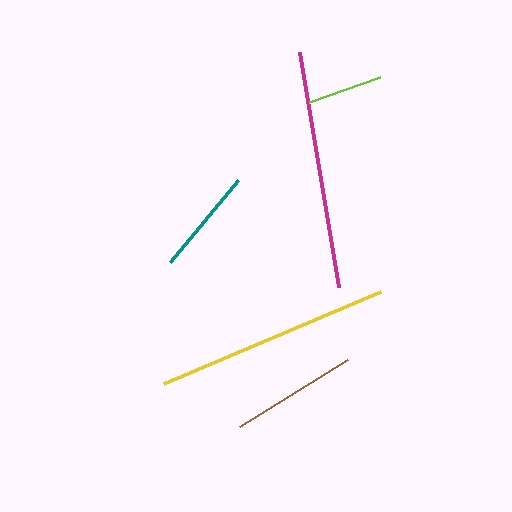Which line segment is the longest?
The magenta line is the longest at approximately 238 pixels.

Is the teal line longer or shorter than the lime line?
The teal line is longer than the lime line.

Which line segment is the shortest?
The lime line is the shortest at approximately 76 pixels.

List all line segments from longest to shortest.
From longest to shortest: magenta, yellow, brown, teal, lime.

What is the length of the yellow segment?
The yellow segment is approximately 236 pixels long.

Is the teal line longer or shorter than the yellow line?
The yellow line is longer than the teal line.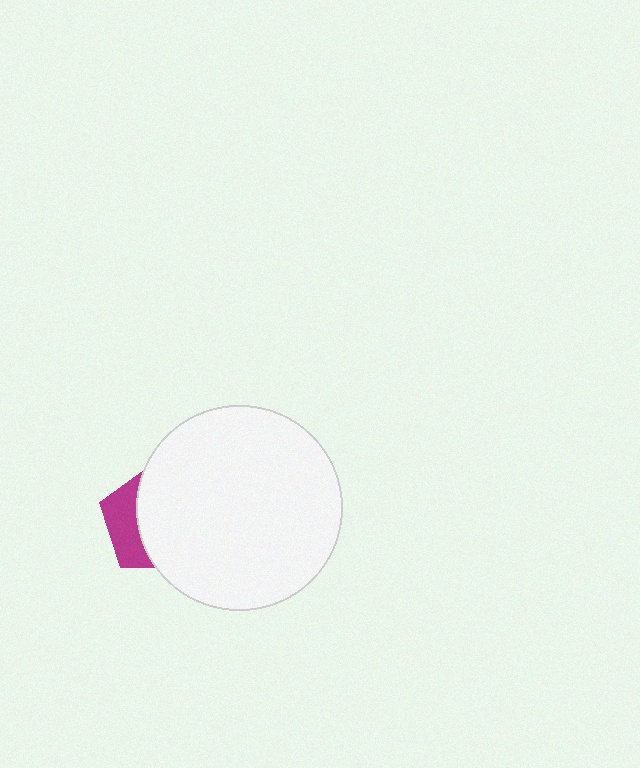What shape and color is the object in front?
The object in front is a white circle.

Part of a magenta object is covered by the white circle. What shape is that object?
It is a pentagon.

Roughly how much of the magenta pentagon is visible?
A small part of it is visible (roughly 33%).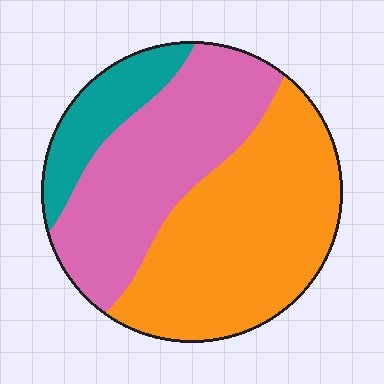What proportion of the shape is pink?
Pink takes up between a quarter and a half of the shape.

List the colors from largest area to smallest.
From largest to smallest: orange, pink, teal.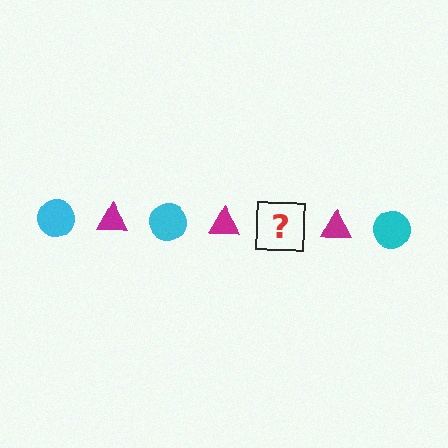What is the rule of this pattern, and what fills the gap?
The rule is that the pattern alternates between cyan circle and magenta triangle. The gap should be filled with a cyan circle.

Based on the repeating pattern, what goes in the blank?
The blank should be a cyan circle.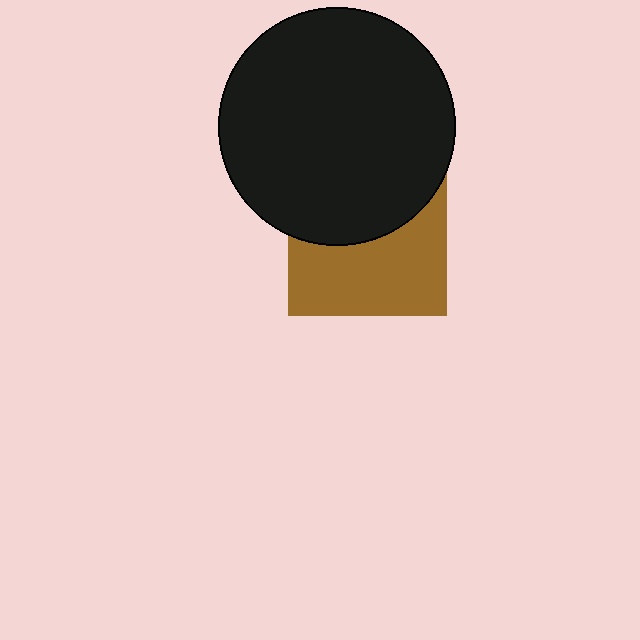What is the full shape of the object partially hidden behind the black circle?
The partially hidden object is a brown square.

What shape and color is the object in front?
The object in front is a black circle.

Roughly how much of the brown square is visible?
About half of it is visible (roughly 54%).